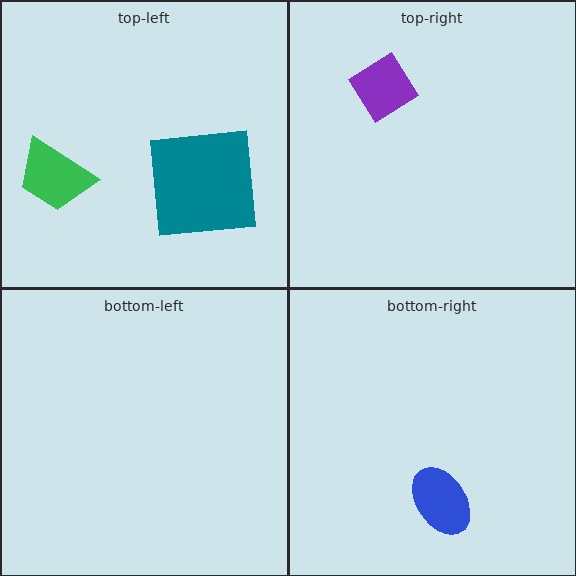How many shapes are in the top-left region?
2.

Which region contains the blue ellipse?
The bottom-right region.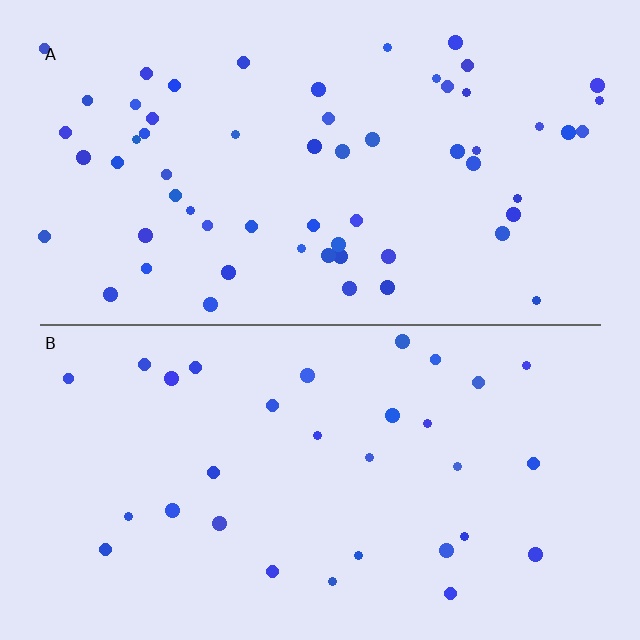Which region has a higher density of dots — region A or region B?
A (the top).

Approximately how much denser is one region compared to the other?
Approximately 1.9× — region A over region B.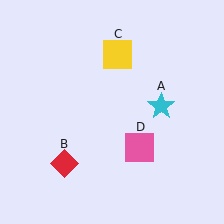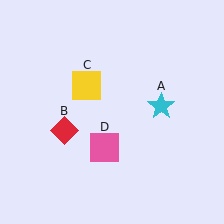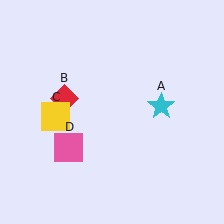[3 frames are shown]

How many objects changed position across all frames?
3 objects changed position: red diamond (object B), yellow square (object C), pink square (object D).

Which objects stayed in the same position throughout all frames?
Cyan star (object A) remained stationary.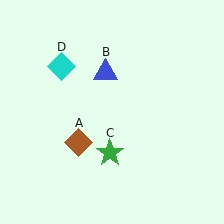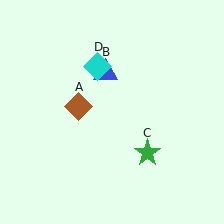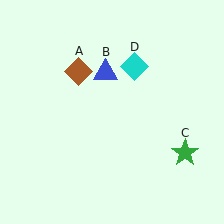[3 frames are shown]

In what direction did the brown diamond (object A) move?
The brown diamond (object A) moved up.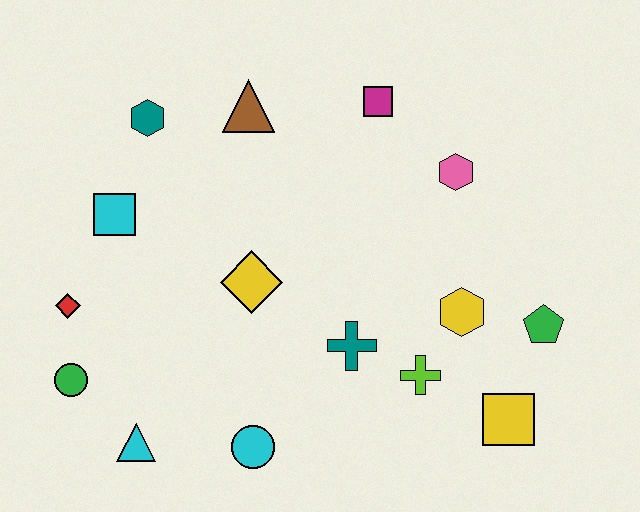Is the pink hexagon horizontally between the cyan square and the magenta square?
No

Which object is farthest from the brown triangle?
The yellow square is farthest from the brown triangle.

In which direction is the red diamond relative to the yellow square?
The red diamond is to the left of the yellow square.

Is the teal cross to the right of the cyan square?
Yes